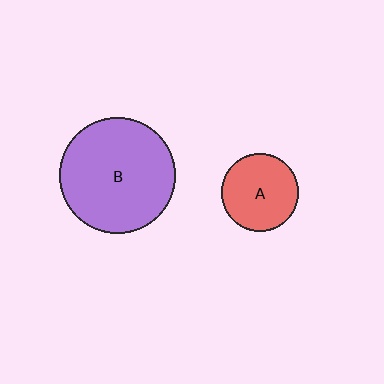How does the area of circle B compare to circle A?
Approximately 2.2 times.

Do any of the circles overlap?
No, none of the circles overlap.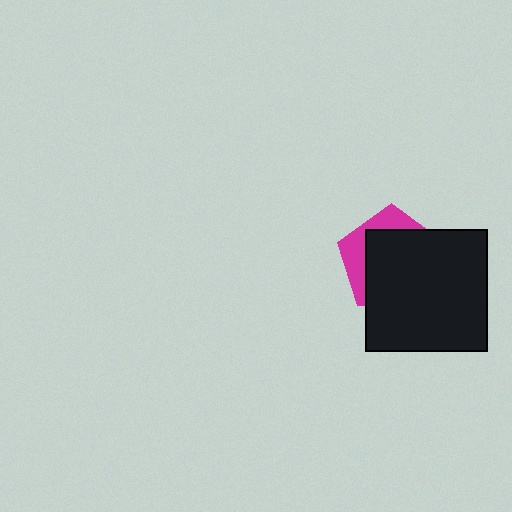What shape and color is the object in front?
The object in front is a black square.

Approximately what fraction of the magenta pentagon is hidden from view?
Roughly 69% of the magenta pentagon is hidden behind the black square.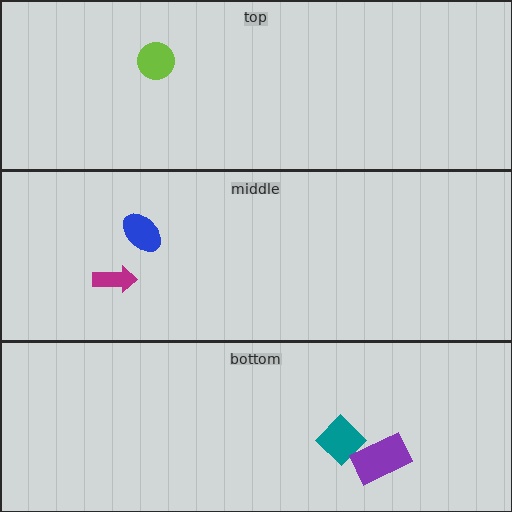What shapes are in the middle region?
The magenta arrow, the blue ellipse.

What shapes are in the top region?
The lime circle.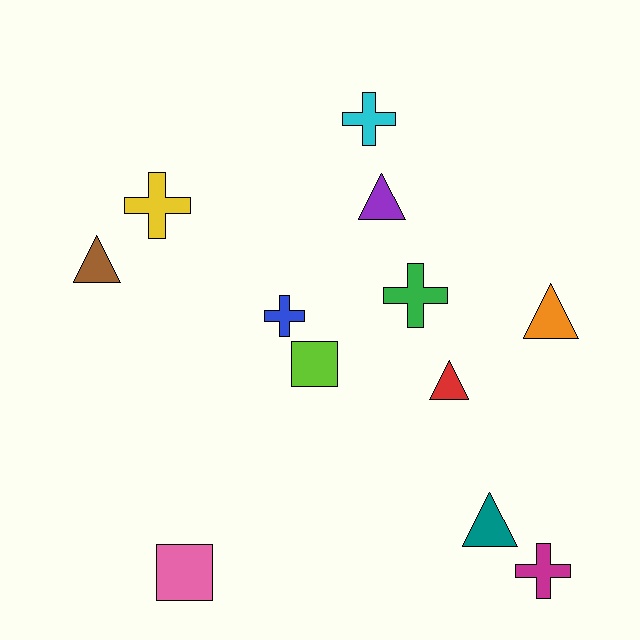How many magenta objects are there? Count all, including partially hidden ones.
There is 1 magenta object.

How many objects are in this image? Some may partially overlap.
There are 12 objects.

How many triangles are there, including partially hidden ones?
There are 5 triangles.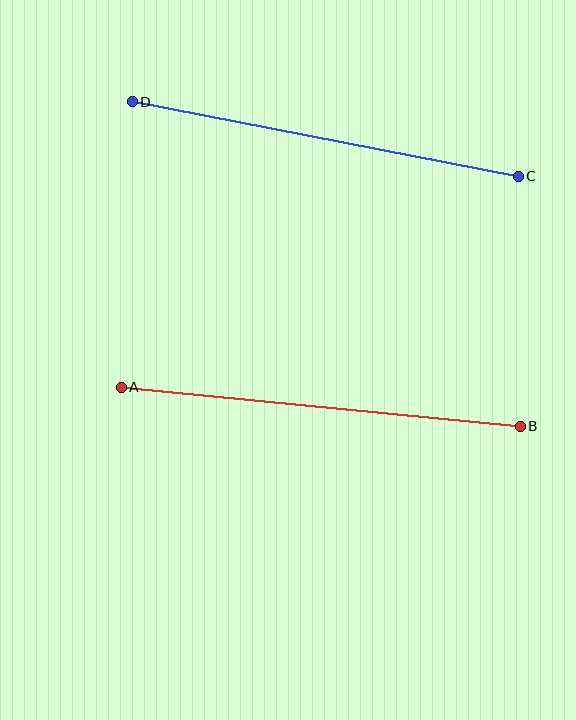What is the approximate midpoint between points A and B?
The midpoint is at approximately (321, 407) pixels.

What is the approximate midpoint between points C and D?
The midpoint is at approximately (325, 139) pixels.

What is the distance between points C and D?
The distance is approximately 393 pixels.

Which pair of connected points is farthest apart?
Points A and B are farthest apart.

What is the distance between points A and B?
The distance is approximately 401 pixels.